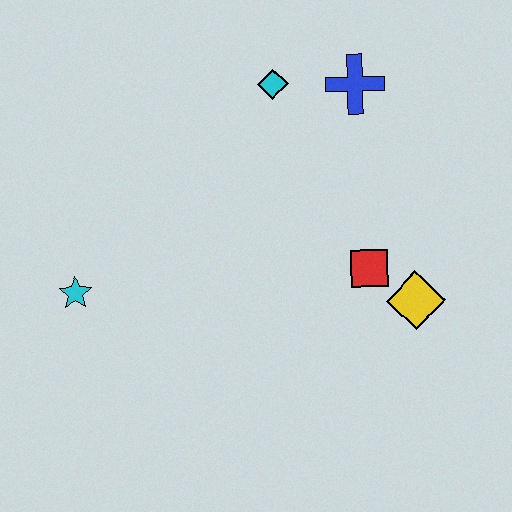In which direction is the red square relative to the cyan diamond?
The red square is below the cyan diamond.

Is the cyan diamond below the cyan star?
No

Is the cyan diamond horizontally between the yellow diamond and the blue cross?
No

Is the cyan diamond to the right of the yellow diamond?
No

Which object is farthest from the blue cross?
The cyan star is farthest from the blue cross.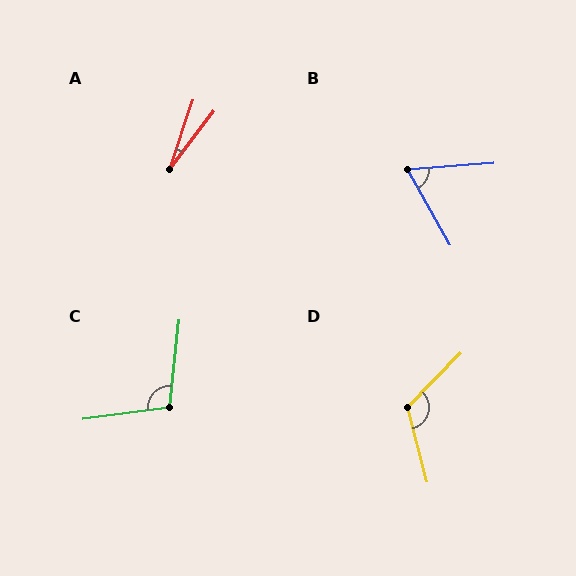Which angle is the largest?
D, at approximately 121 degrees.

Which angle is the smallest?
A, at approximately 19 degrees.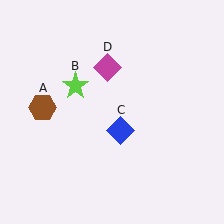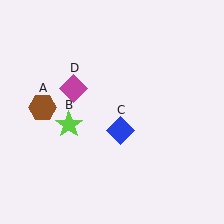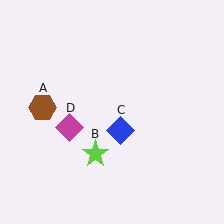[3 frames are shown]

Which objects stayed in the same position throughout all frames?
Brown hexagon (object A) and blue diamond (object C) remained stationary.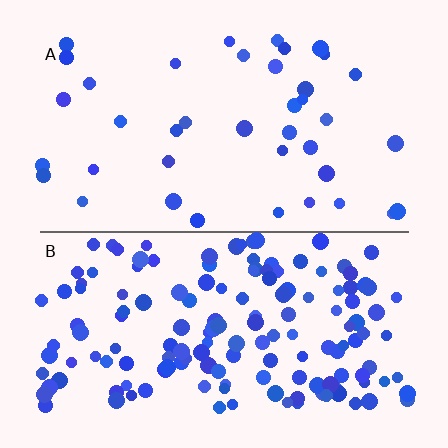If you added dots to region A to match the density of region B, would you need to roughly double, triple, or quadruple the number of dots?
Approximately quadruple.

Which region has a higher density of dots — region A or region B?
B (the bottom).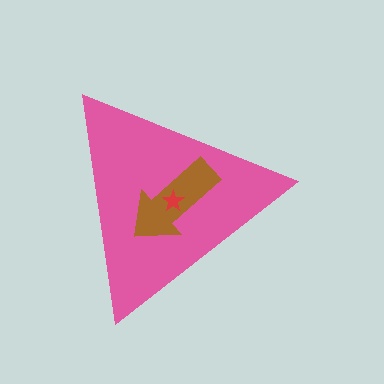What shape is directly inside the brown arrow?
The red star.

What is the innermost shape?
The red star.